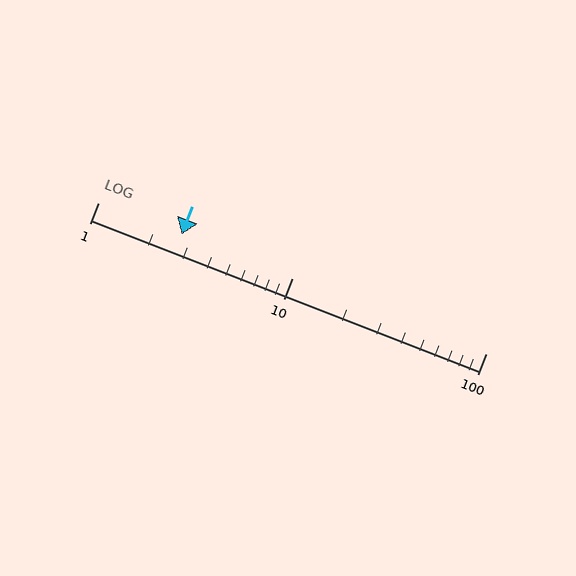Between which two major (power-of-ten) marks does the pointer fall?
The pointer is between 1 and 10.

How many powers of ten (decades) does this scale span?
The scale spans 2 decades, from 1 to 100.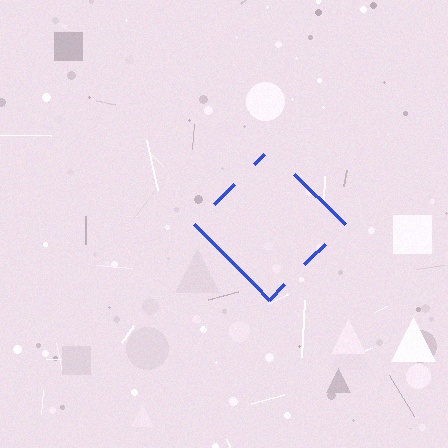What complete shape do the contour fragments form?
The contour fragments form a diamond.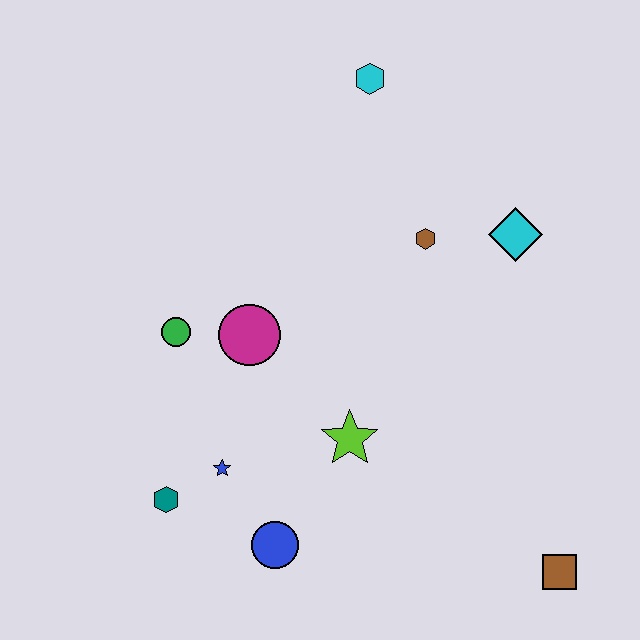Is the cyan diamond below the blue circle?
No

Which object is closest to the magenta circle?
The green circle is closest to the magenta circle.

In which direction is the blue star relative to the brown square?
The blue star is to the left of the brown square.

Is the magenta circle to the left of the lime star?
Yes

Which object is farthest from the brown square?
The cyan hexagon is farthest from the brown square.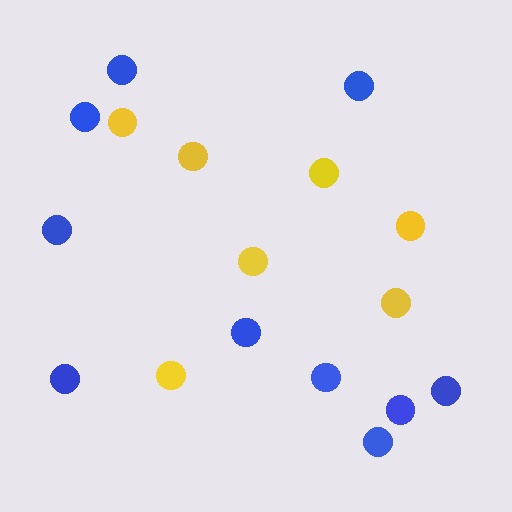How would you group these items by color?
There are 2 groups: one group of yellow circles (7) and one group of blue circles (10).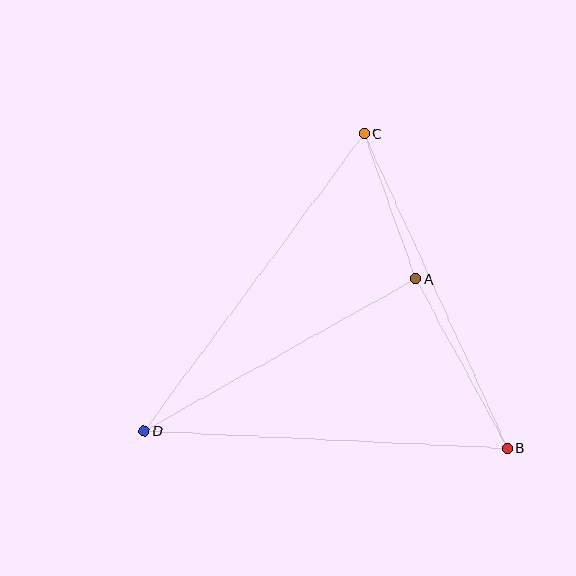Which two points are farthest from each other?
Points C and D are farthest from each other.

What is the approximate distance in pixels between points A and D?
The distance between A and D is approximately 311 pixels.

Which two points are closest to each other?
Points A and C are closest to each other.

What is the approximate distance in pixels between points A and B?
The distance between A and B is approximately 193 pixels.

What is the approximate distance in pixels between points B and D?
The distance between B and D is approximately 364 pixels.